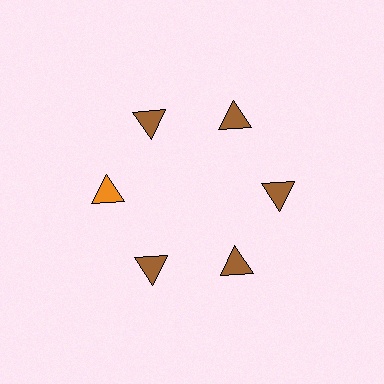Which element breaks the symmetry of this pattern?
The orange triangle at roughly the 9 o'clock position breaks the symmetry. All other shapes are brown triangles.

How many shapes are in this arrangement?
There are 6 shapes arranged in a ring pattern.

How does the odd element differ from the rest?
It has a different color: orange instead of brown.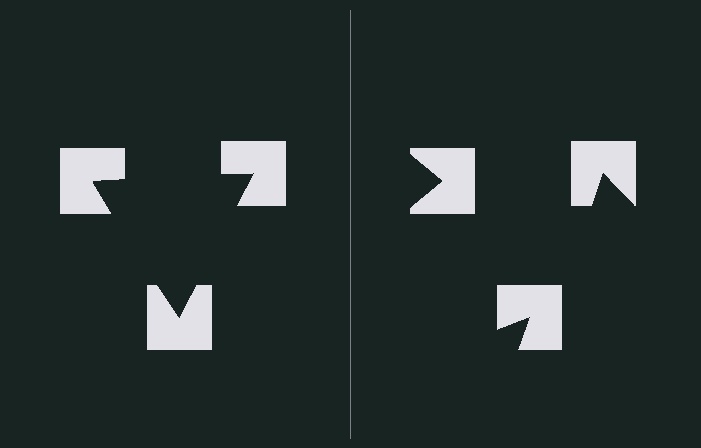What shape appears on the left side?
An illusory triangle.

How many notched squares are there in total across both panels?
6 — 3 on each side.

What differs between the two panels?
The notched squares are positioned identically on both sides; only the wedge orientations differ. On the left they align to a triangle; on the right they are misaligned.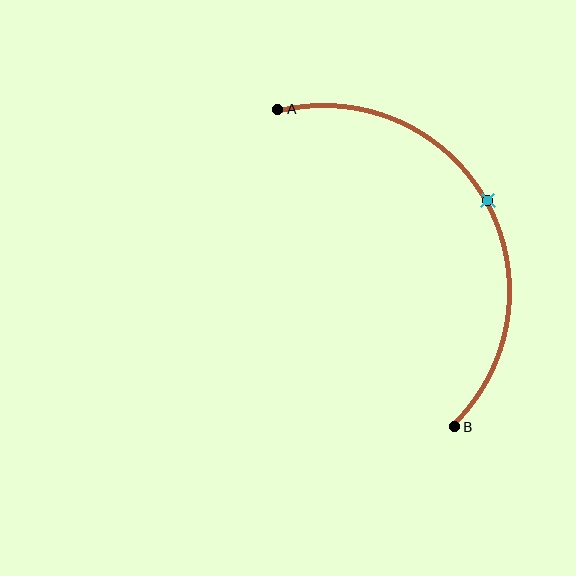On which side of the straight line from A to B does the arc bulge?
The arc bulges to the right of the straight line connecting A and B.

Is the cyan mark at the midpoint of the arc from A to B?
Yes. The cyan mark lies on the arc at equal arc-length from both A and B — it is the arc midpoint.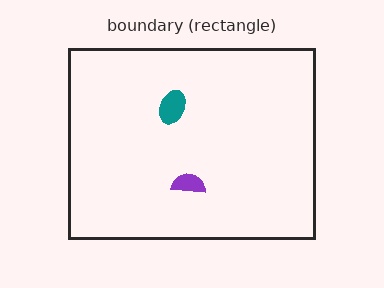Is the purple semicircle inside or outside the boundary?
Inside.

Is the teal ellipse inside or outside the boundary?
Inside.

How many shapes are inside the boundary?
2 inside, 0 outside.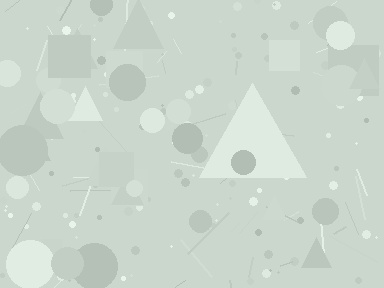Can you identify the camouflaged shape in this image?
The camouflaged shape is a triangle.